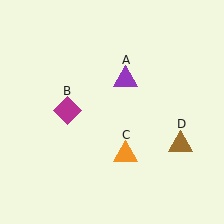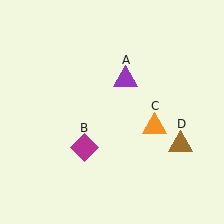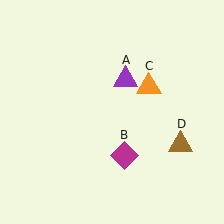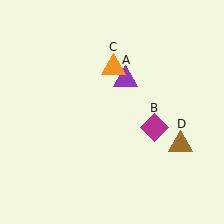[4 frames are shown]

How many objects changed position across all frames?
2 objects changed position: magenta diamond (object B), orange triangle (object C).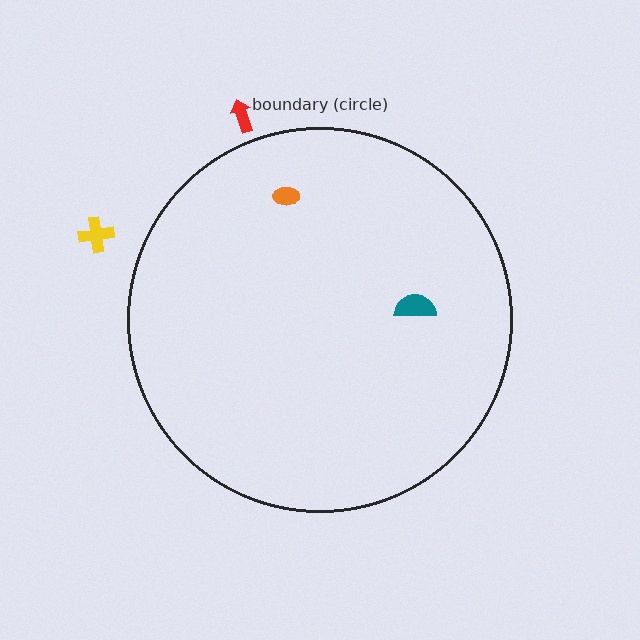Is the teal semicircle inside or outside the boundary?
Inside.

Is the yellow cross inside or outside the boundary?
Outside.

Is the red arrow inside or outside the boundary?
Outside.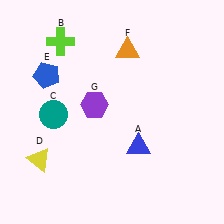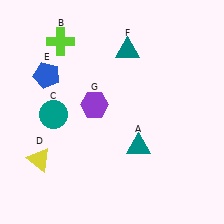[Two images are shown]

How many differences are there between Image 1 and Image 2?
There are 2 differences between the two images.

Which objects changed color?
A changed from blue to teal. F changed from orange to teal.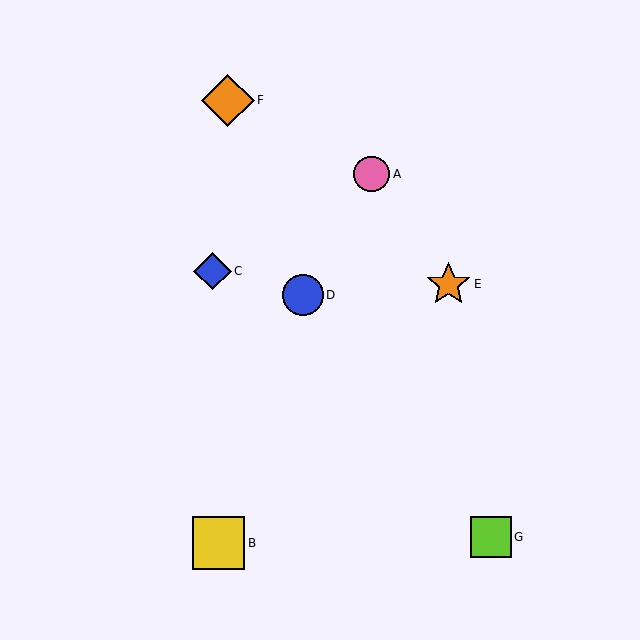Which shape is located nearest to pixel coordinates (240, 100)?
The orange diamond (labeled F) at (228, 100) is nearest to that location.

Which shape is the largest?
The yellow square (labeled B) is the largest.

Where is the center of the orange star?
The center of the orange star is at (448, 284).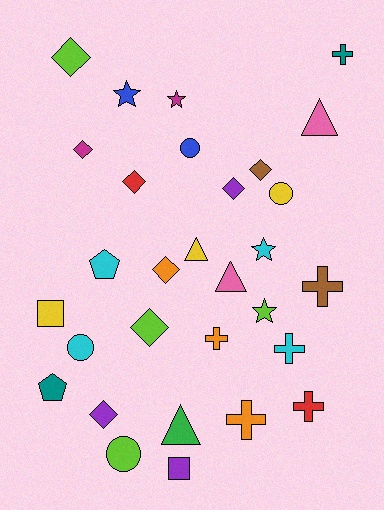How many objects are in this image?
There are 30 objects.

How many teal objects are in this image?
There are 2 teal objects.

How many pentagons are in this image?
There are 2 pentagons.